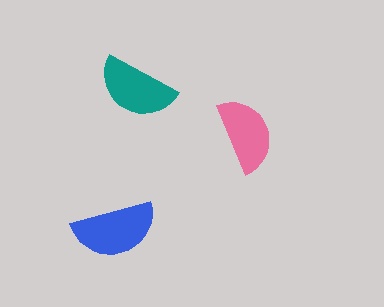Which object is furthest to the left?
The blue semicircle is leftmost.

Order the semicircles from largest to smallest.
the blue one, the teal one, the pink one.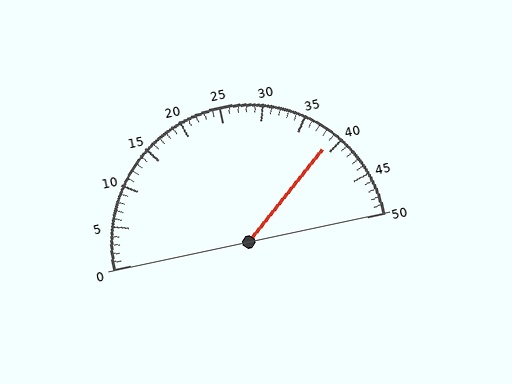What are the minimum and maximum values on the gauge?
The gauge ranges from 0 to 50.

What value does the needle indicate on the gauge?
The needle indicates approximately 39.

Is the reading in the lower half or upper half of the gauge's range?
The reading is in the upper half of the range (0 to 50).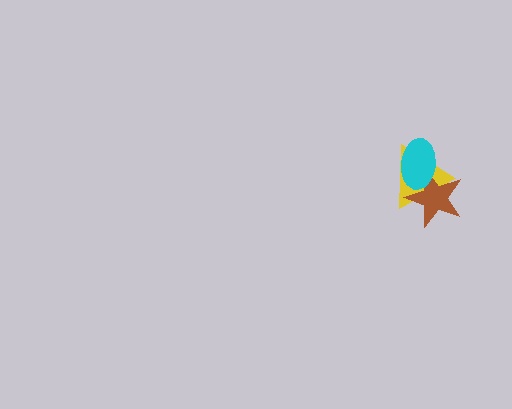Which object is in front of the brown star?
The cyan ellipse is in front of the brown star.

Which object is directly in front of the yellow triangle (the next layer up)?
The brown star is directly in front of the yellow triangle.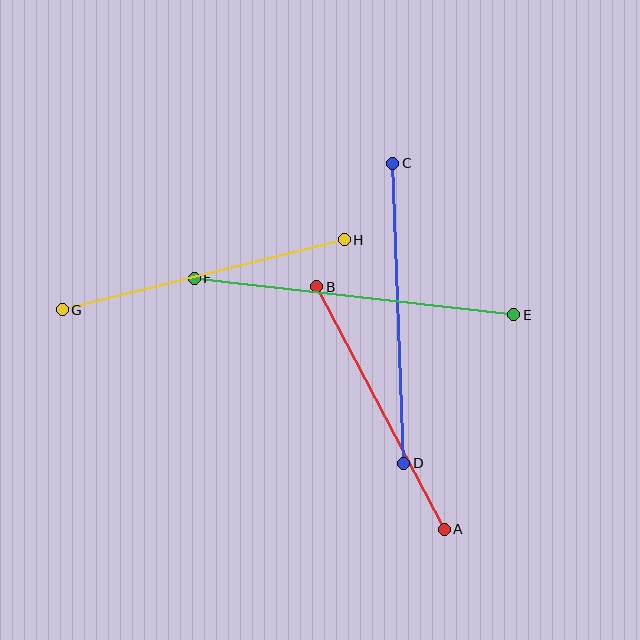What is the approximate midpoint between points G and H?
The midpoint is at approximately (203, 275) pixels.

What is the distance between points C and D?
The distance is approximately 300 pixels.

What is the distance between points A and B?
The distance is approximately 274 pixels.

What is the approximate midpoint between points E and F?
The midpoint is at approximately (354, 296) pixels.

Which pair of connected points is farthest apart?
Points E and F are farthest apart.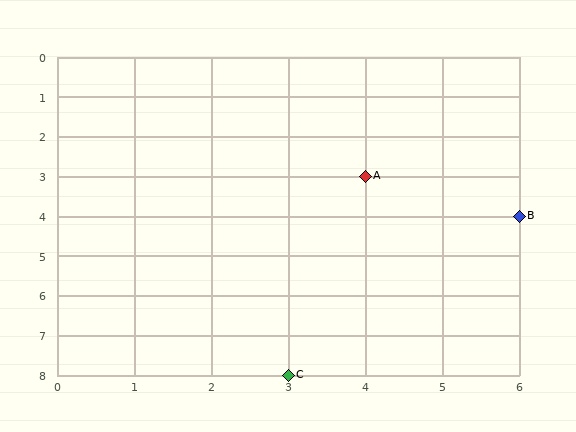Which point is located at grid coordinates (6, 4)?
Point B is at (6, 4).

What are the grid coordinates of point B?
Point B is at grid coordinates (6, 4).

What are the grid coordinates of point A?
Point A is at grid coordinates (4, 3).